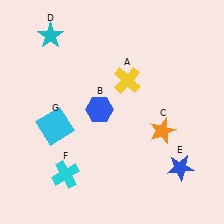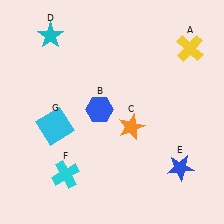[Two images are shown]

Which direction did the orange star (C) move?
The orange star (C) moved left.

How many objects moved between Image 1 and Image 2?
2 objects moved between the two images.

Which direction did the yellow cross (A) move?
The yellow cross (A) moved right.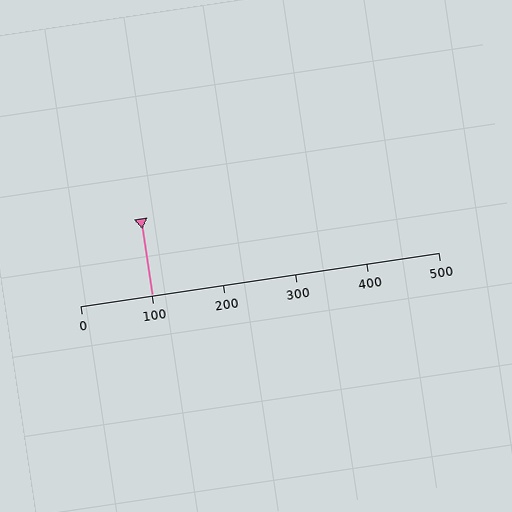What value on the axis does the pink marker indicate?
The marker indicates approximately 100.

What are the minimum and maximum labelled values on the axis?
The axis runs from 0 to 500.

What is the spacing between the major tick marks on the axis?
The major ticks are spaced 100 apart.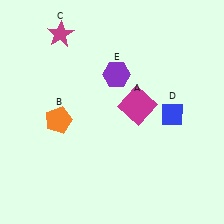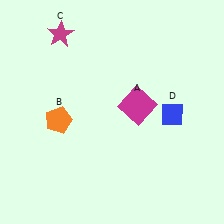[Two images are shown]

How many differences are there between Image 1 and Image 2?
There is 1 difference between the two images.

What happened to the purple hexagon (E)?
The purple hexagon (E) was removed in Image 2. It was in the top-right area of Image 1.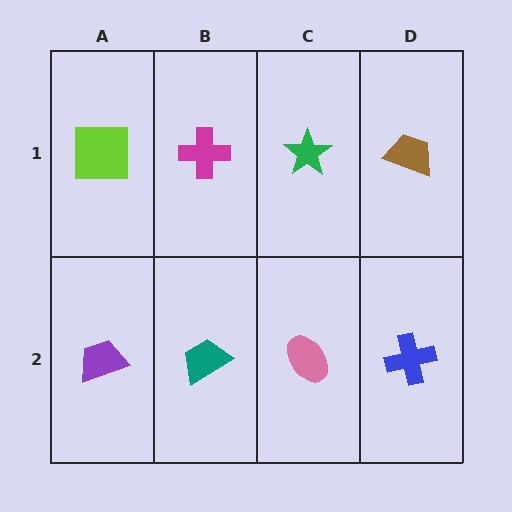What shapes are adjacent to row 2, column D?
A brown trapezoid (row 1, column D), a pink ellipse (row 2, column C).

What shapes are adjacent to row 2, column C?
A green star (row 1, column C), a teal trapezoid (row 2, column B), a blue cross (row 2, column D).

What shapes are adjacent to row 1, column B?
A teal trapezoid (row 2, column B), a lime square (row 1, column A), a green star (row 1, column C).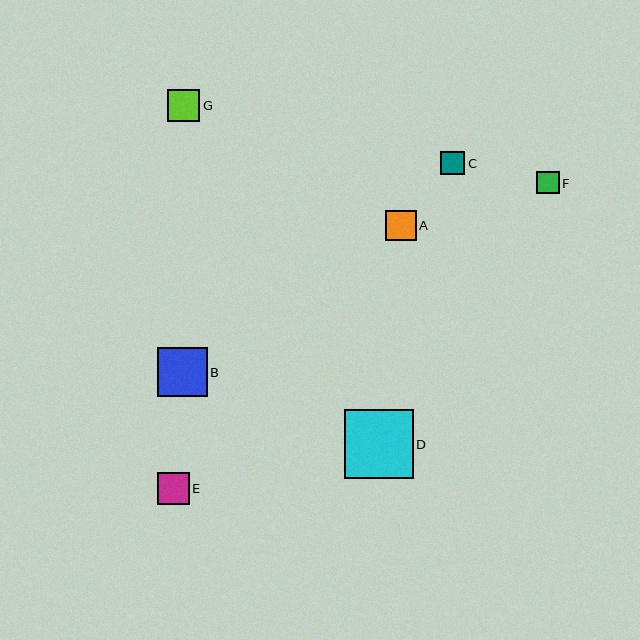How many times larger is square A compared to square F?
Square A is approximately 1.4 times the size of square F.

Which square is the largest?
Square D is the largest with a size of approximately 69 pixels.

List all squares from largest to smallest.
From largest to smallest: D, B, G, E, A, C, F.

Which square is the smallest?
Square F is the smallest with a size of approximately 23 pixels.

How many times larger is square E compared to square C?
Square E is approximately 1.3 times the size of square C.